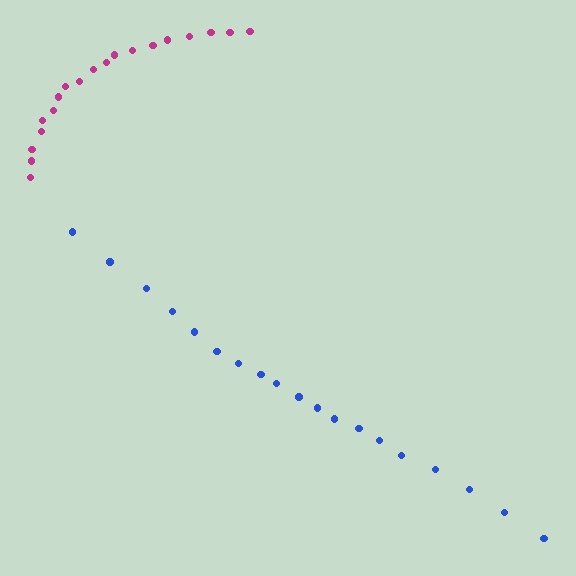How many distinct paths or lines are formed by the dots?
There are 2 distinct paths.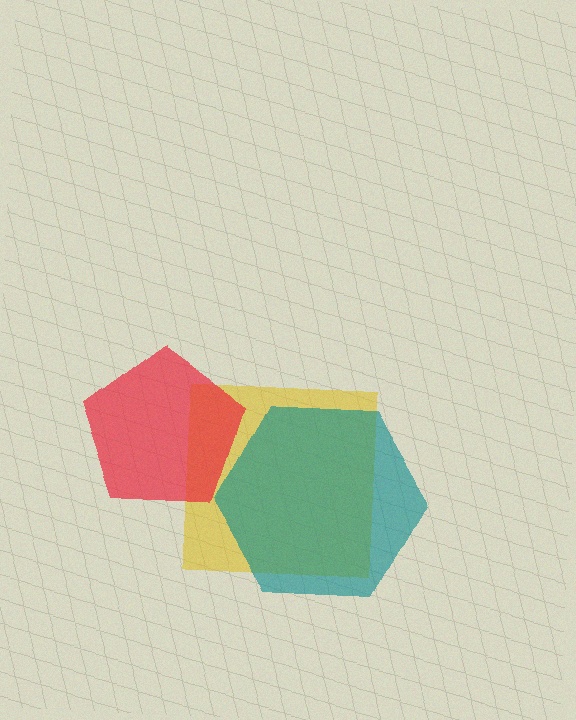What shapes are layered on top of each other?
The layered shapes are: a yellow square, a teal hexagon, a red pentagon.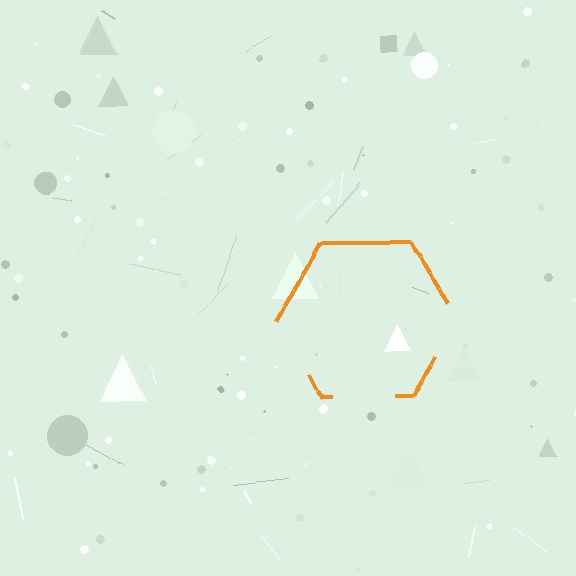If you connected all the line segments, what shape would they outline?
They would outline a hexagon.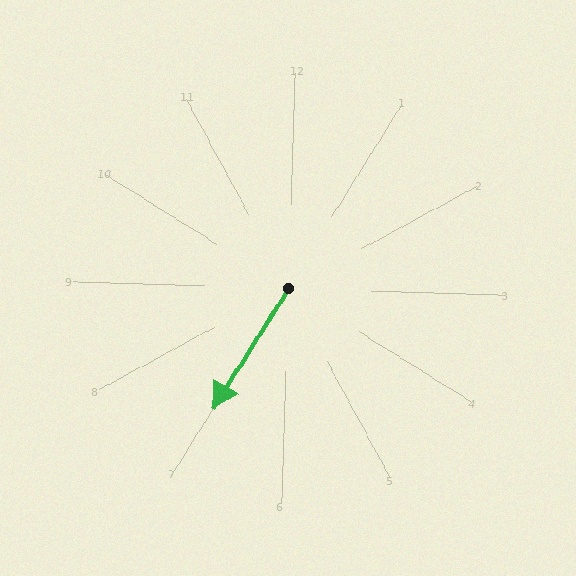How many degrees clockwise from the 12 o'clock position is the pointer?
Approximately 210 degrees.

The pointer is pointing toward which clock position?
Roughly 7 o'clock.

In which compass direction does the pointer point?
Southwest.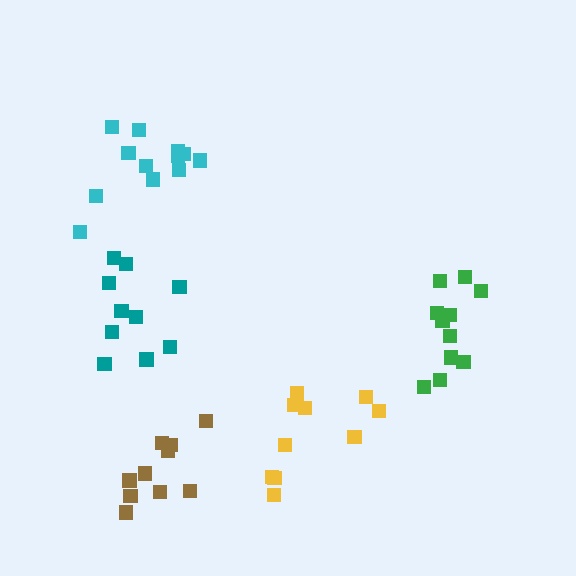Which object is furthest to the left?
The teal cluster is leftmost.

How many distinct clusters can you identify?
There are 5 distinct clusters.